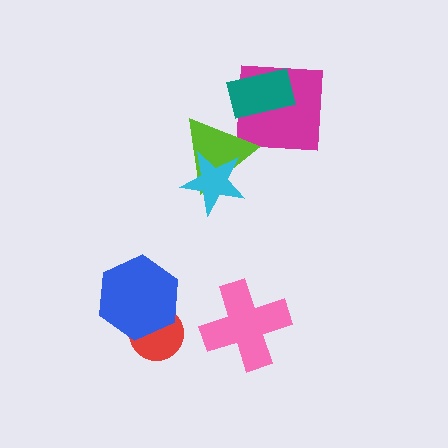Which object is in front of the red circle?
The blue hexagon is in front of the red circle.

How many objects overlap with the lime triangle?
1 object overlaps with the lime triangle.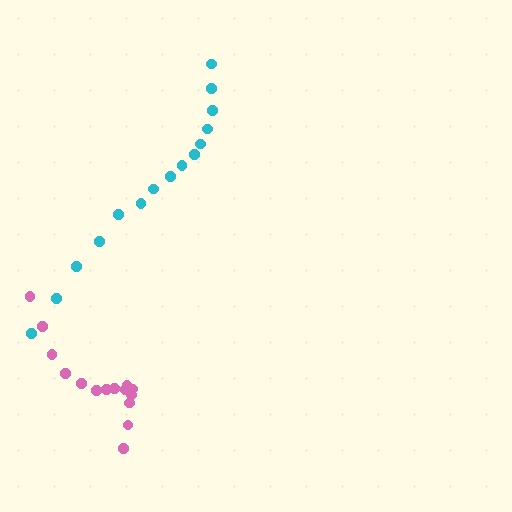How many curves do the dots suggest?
There are 2 distinct paths.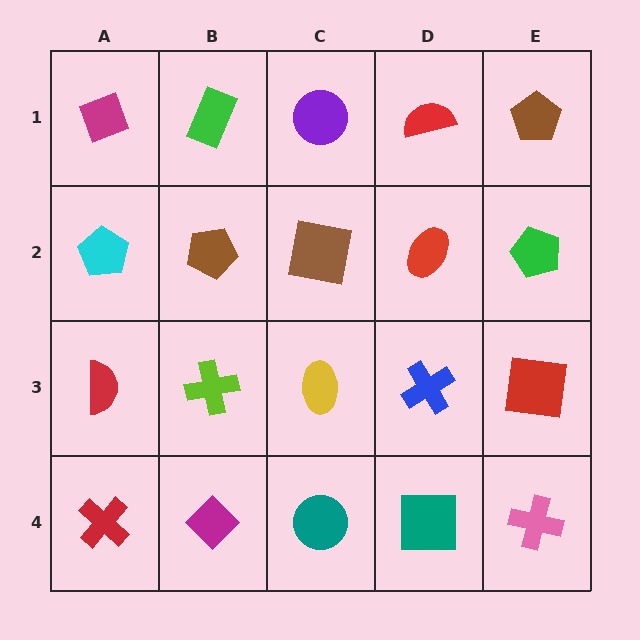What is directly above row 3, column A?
A cyan pentagon.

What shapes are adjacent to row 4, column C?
A yellow ellipse (row 3, column C), a magenta diamond (row 4, column B), a teal square (row 4, column D).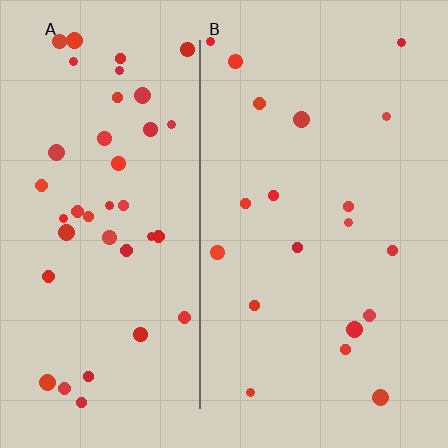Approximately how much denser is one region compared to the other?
Approximately 2.2× — region A over region B.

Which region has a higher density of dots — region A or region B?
A (the left).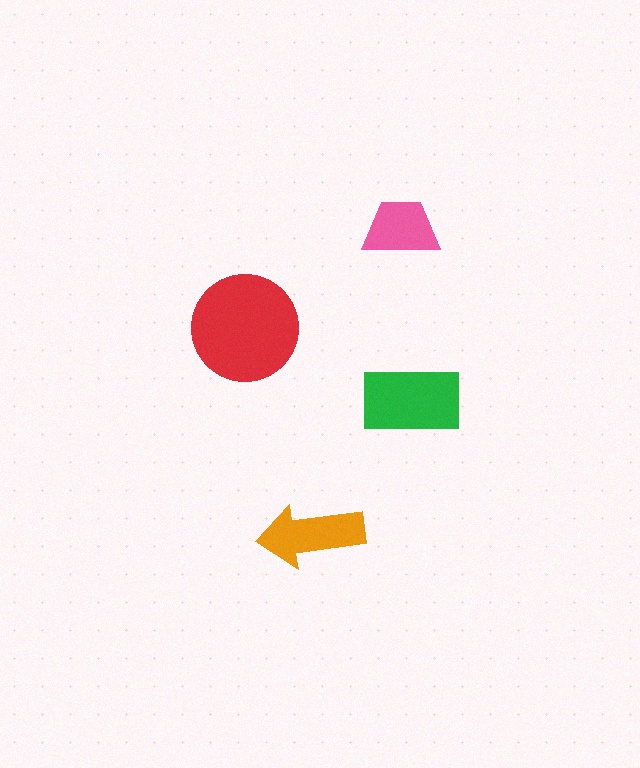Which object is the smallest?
The pink trapezoid.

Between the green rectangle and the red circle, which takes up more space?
The red circle.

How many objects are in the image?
There are 4 objects in the image.